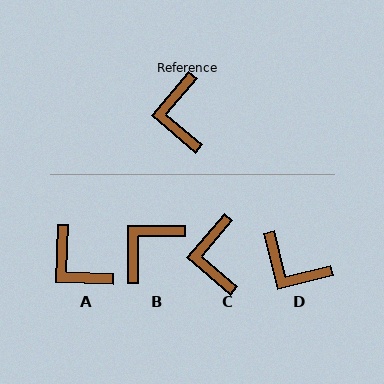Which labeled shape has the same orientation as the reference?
C.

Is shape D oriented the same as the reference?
No, it is off by about 54 degrees.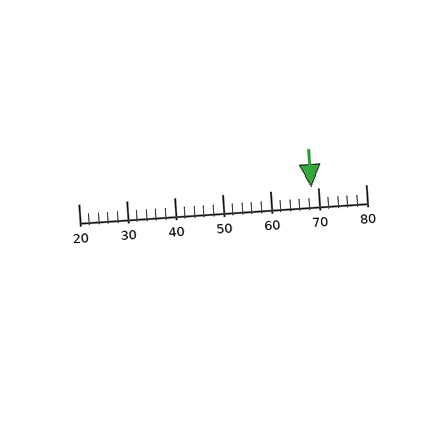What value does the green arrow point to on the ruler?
The green arrow points to approximately 69.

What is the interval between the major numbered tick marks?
The major tick marks are spaced 10 units apart.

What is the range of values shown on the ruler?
The ruler shows values from 20 to 80.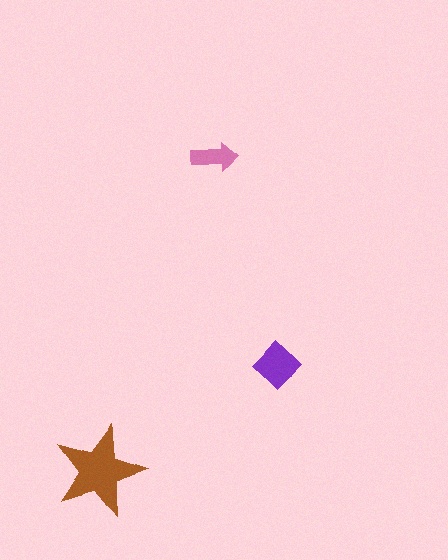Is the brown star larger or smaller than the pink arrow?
Larger.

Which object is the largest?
The brown star.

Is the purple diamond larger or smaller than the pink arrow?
Larger.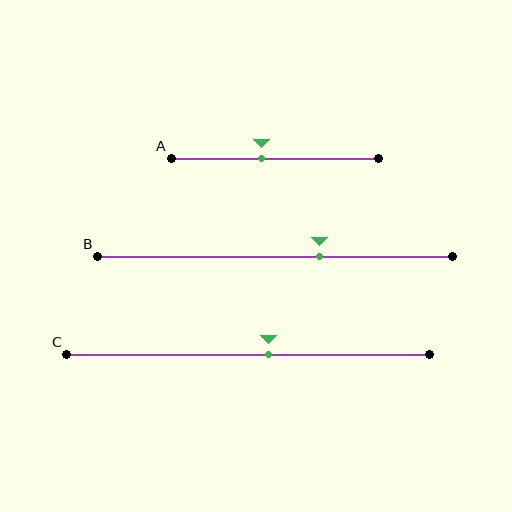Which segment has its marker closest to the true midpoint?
Segment C has its marker closest to the true midpoint.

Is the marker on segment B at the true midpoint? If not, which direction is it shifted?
No, the marker on segment B is shifted to the right by about 13% of the segment length.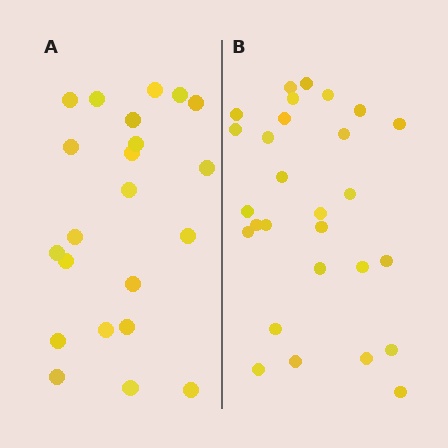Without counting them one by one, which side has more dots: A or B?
Region B (the right region) has more dots.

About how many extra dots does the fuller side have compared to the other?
Region B has about 6 more dots than region A.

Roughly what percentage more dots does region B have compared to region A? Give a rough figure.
About 25% more.